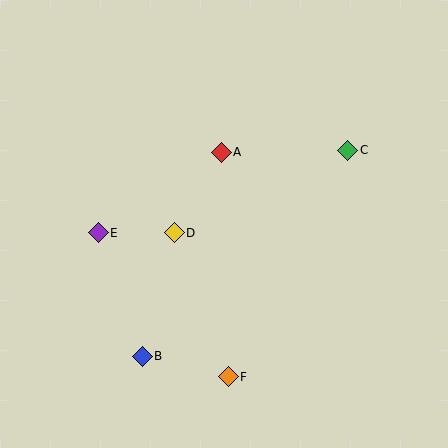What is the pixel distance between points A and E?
The distance between A and E is 147 pixels.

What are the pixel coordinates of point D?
Point D is at (174, 233).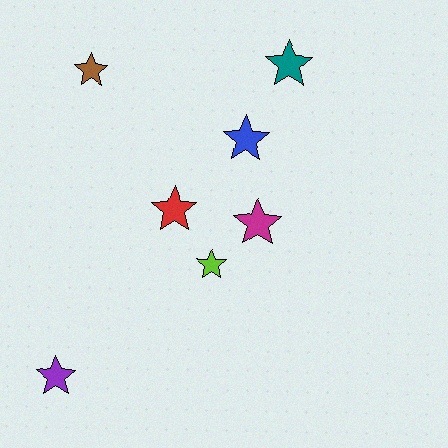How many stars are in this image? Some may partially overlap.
There are 7 stars.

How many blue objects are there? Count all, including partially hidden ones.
There is 1 blue object.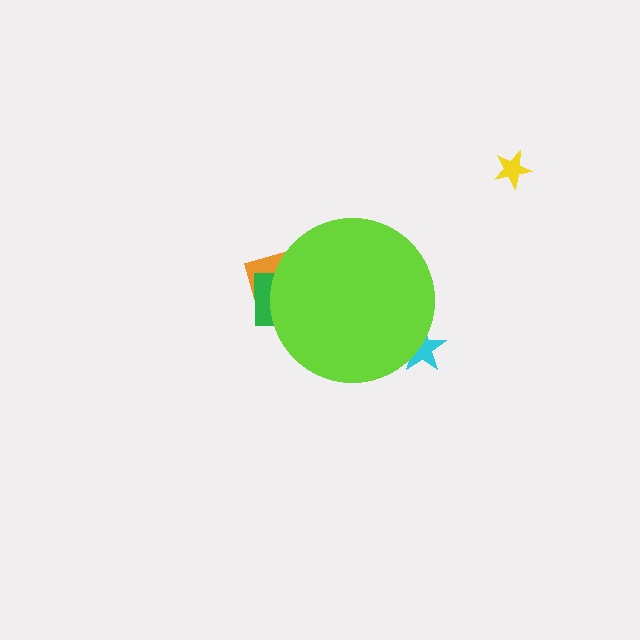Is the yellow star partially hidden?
No, the yellow star is fully visible.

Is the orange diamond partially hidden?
Yes, the orange diamond is partially hidden behind the lime circle.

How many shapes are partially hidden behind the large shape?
3 shapes are partially hidden.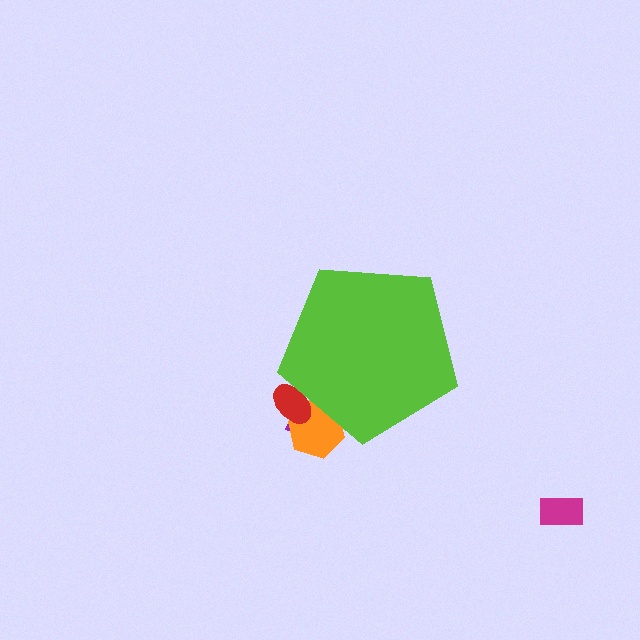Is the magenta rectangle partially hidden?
No, the magenta rectangle is fully visible.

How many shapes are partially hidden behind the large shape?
3 shapes are partially hidden.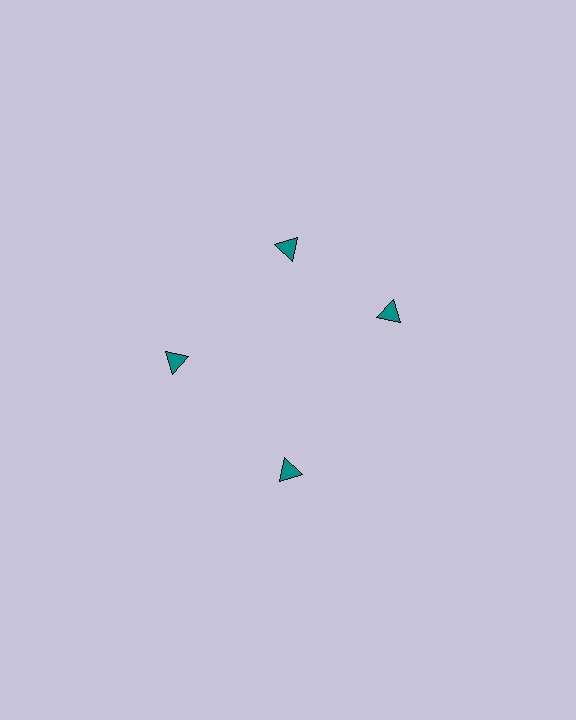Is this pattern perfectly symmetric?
No. The 4 teal triangles are arranged in a ring, but one element near the 3 o'clock position is rotated out of alignment along the ring, breaking the 4-fold rotational symmetry.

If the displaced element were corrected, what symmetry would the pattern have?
It would have 4-fold rotational symmetry — the pattern would map onto itself every 90 degrees.